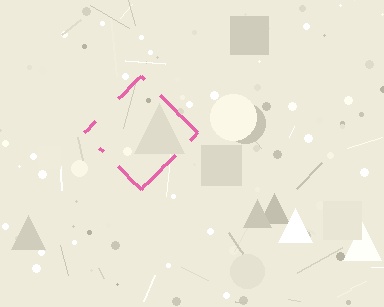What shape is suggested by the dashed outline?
The dashed outline suggests a diamond.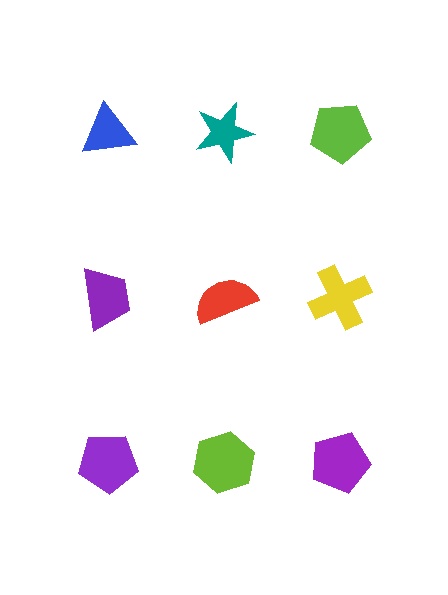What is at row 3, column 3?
A purple pentagon.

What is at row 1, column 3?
A lime pentagon.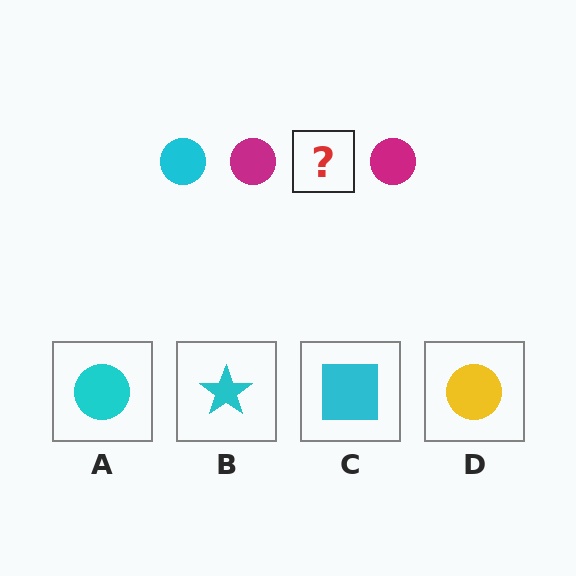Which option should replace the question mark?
Option A.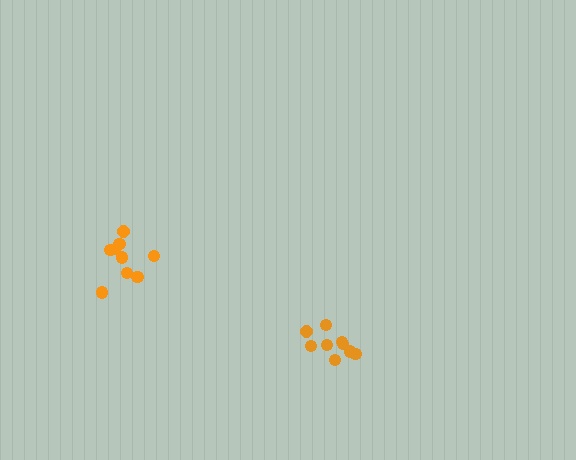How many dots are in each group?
Group 1: 9 dots, Group 2: 9 dots (18 total).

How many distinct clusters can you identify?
There are 2 distinct clusters.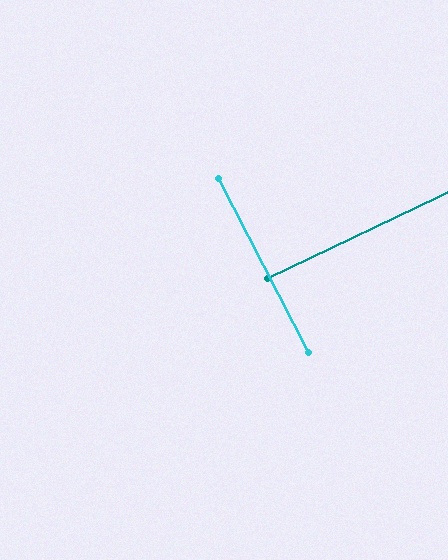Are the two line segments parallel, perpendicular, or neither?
Perpendicular — they meet at approximately 88°.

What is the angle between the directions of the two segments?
Approximately 88 degrees.